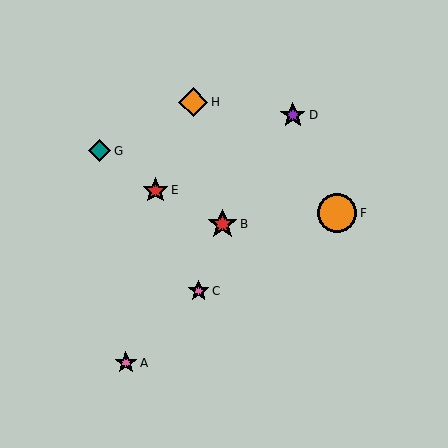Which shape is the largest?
The orange circle (labeled F) is the largest.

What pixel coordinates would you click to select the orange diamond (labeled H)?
Click at (193, 102) to select the orange diamond H.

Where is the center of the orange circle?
The center of the orange circle is at (337, 213).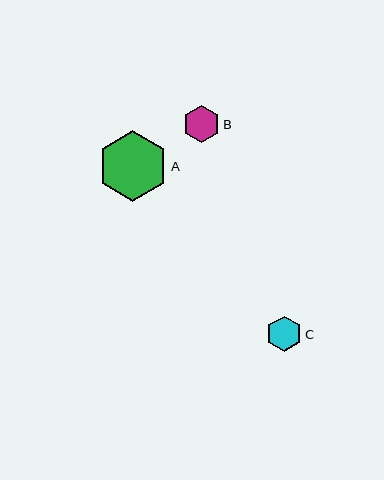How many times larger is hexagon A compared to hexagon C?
Hexagon A is approximately 2.0 times the size of hexagon C.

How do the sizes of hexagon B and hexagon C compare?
Hexagon B and hexagon C are approximately the same size.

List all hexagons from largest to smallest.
From largest to smallest: A, B, C.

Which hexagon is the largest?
Hexagon A is the largest with a size of approximately 71 pixels.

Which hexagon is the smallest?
Hexagon C is the smallest with a size of approximately 35 pixels.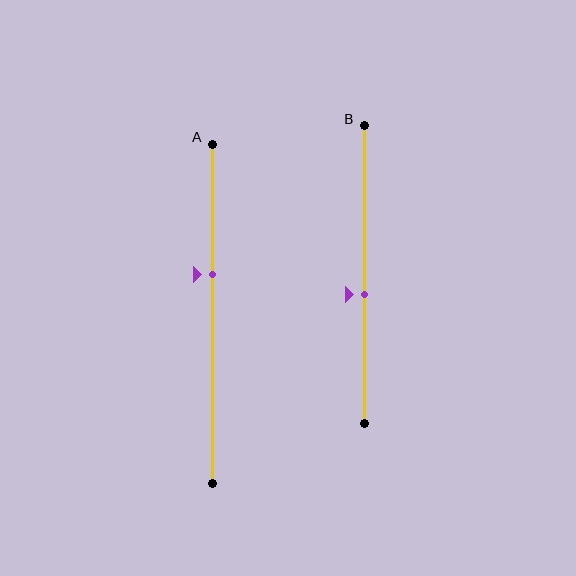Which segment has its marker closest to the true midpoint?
Segment B has its marker closest to the true midpoint.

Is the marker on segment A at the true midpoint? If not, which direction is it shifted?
No, the marker on segment A is shifted upward by about 11% of the segment length.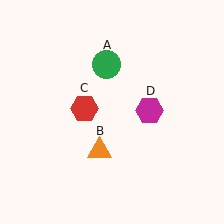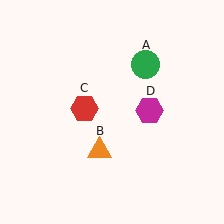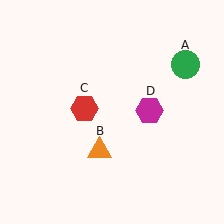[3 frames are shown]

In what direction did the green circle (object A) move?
The green circle (object A) moved right.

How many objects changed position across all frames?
1 object changed position: green circle (object A).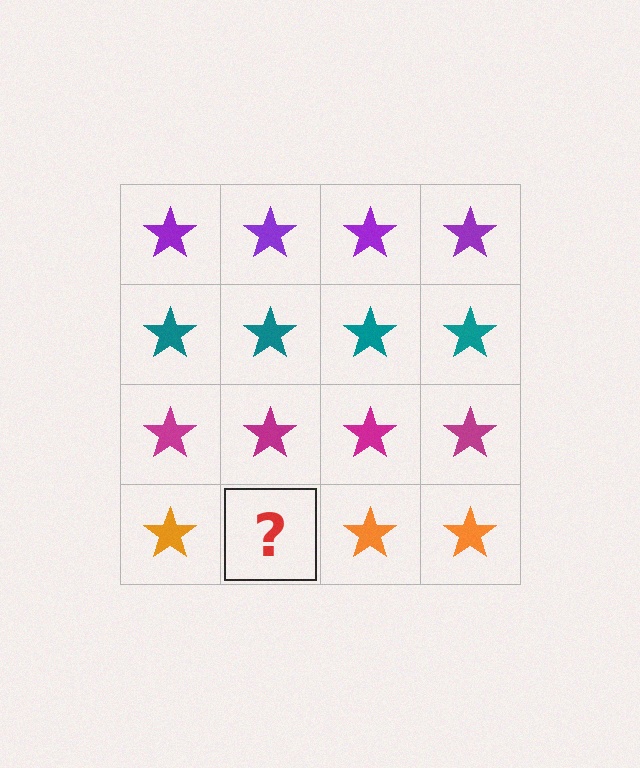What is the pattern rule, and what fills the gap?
The rule is that each row has a consistent color. The gap should be filled with an orange star.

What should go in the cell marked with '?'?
The missing cell should contain an orange star.